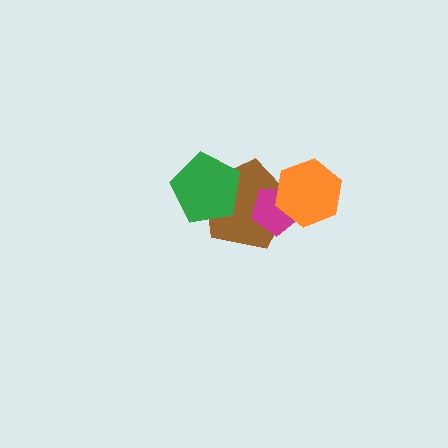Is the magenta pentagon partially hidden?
Yes, it is partially covered by another shape.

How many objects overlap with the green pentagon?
1 object overlaps with the green pentagon.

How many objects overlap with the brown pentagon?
3 objects overlap with the brown pentagon.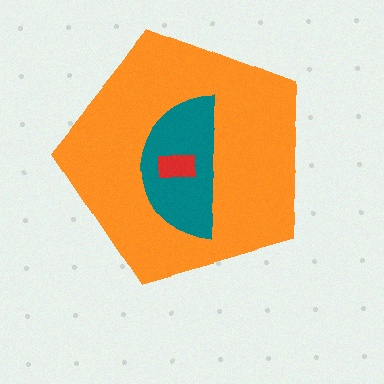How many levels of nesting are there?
3.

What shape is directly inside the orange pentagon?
The teal semicircle.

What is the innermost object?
The red rectangle.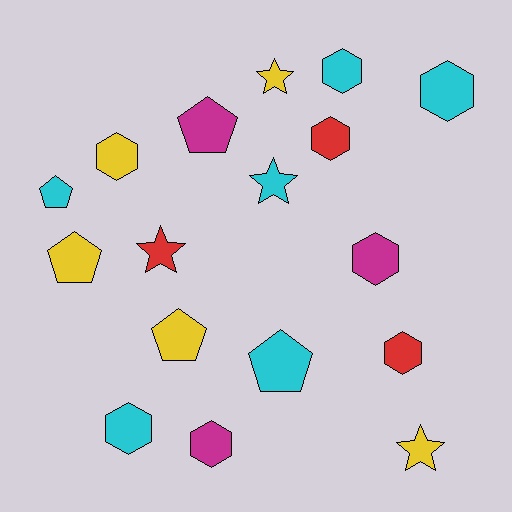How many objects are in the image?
There are 17 objects.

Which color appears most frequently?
Cyan, with 6 objects.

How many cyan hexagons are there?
There are 3 cyan hexagons.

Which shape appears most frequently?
Hexagon, with 8 objects.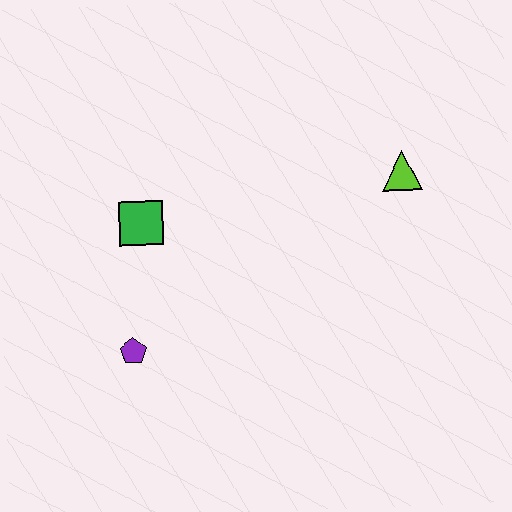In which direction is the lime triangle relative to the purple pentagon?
The lime triangle is to the right of the purple pentagon.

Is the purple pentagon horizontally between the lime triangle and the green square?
No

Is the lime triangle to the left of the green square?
No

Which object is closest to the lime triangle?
The green square is closest to the lime triangle.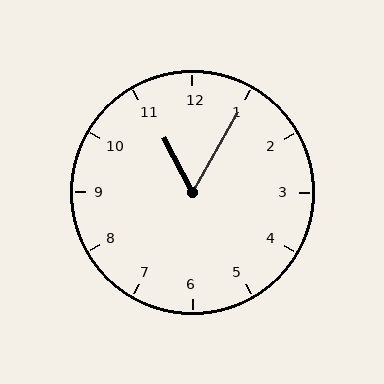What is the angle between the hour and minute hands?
Approximately 58 degrees.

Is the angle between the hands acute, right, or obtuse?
It is acute.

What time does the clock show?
11:05.